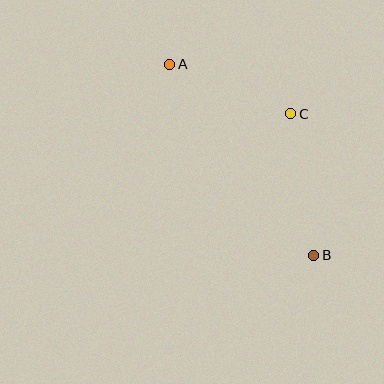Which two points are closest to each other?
Points A and C are closest to each other.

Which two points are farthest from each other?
Points A and B are farthest from each other.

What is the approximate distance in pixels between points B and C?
The distance between B and C is approximately 143 pixels.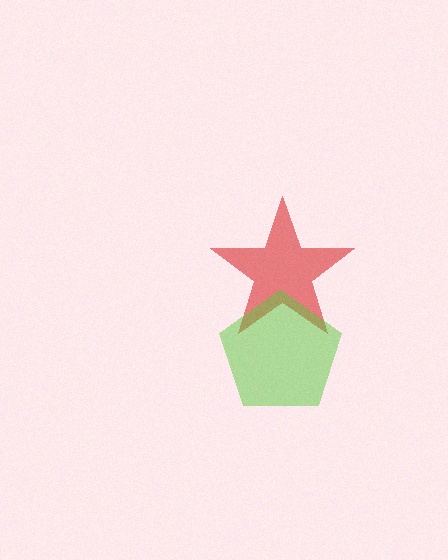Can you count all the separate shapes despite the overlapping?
Yes, there are 2 separate shapes.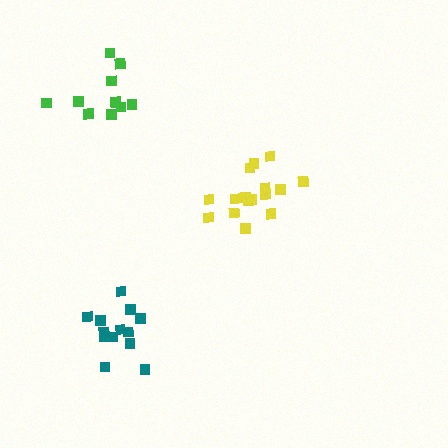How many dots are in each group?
Group 1: 13 dots, Group 2: 17 dots, Group 3: 11 dots (41 total).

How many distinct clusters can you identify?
There are 3 distinct clusters.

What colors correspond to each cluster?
The clusters are colored: teal, yellow, green.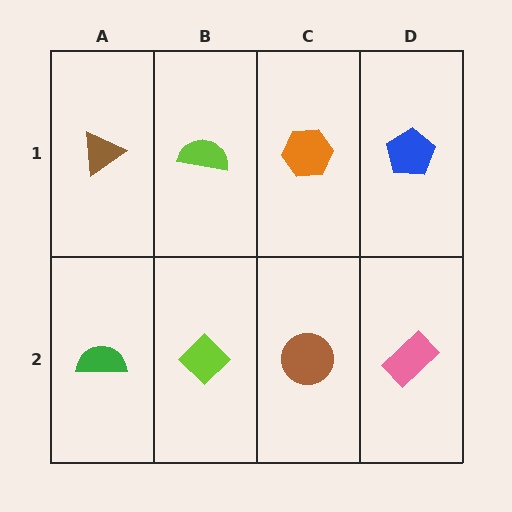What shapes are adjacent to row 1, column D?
A pink rectangle (row 2, column D), an orange hexagon (row 1, column C).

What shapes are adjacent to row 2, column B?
A lime semicircle (row 1, column B), a green semicircle (row 2, column A), a brown circle (row 2, column C).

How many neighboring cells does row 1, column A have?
2.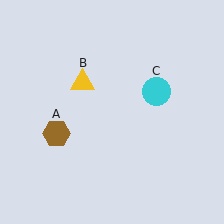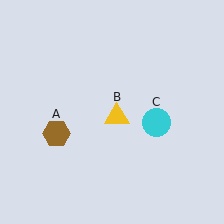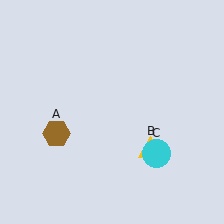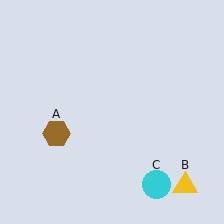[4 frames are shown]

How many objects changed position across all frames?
2 objects changed position: yellow triangle (object B), cyan circle (object C).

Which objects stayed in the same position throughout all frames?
Brown hexagon (object A) remained stationary.